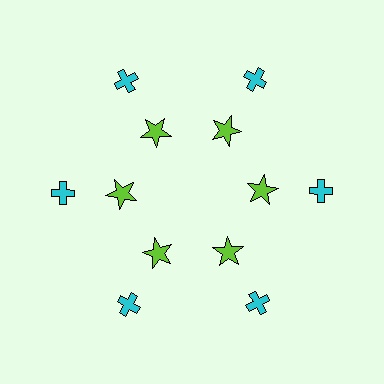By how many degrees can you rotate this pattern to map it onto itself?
The pattern maps onto itself every 60 degrees of rotation.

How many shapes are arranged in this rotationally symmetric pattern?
There are 12 shapes, arranged in 6 groups of 2.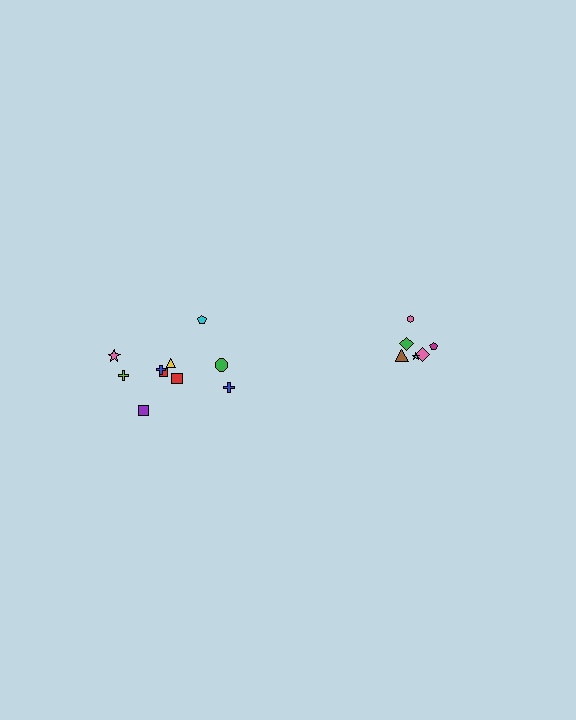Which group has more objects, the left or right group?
The left group.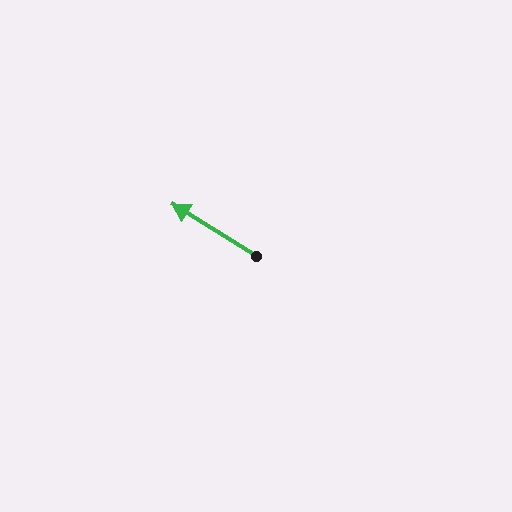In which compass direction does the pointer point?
Northwest.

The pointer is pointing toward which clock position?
Roughly 10 o'clock.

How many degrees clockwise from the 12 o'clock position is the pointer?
Approximately 302 degrees.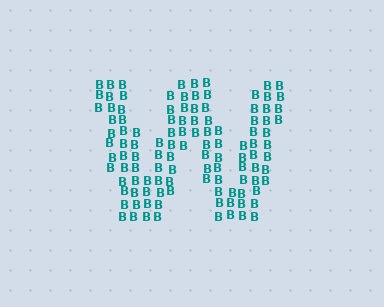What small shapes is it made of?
It is made of small letter B's.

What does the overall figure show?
The overall figure shows the letter W.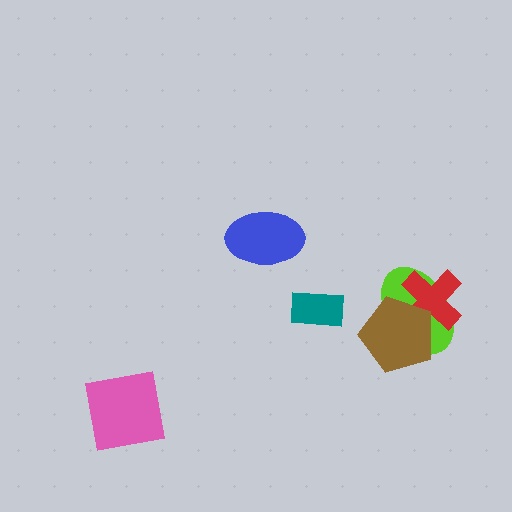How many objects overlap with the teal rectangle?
0 objects overlap with the teal rectangle.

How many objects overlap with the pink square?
0 objects overlap with the pink square.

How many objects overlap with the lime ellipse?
2 objects overlap with the lime ellipse.